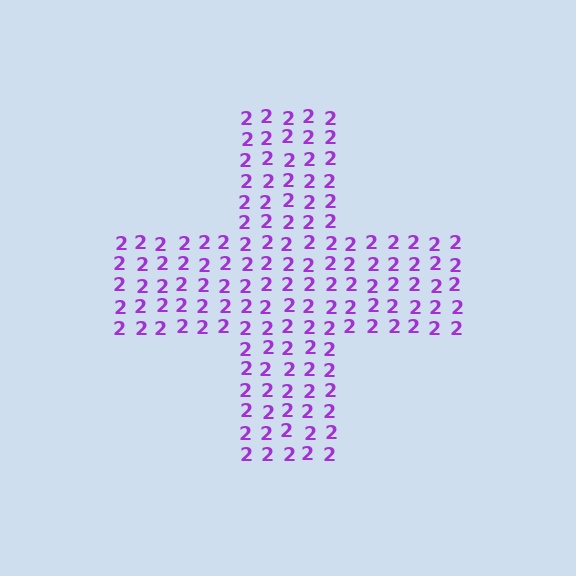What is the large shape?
The large shape is a cross.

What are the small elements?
The small elements are digit 2's.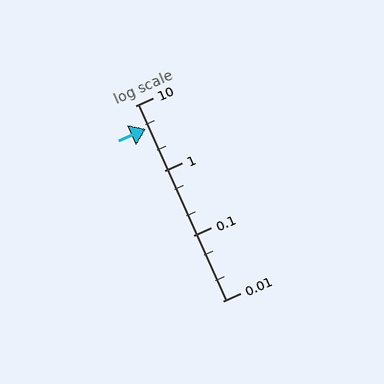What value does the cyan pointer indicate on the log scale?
The pointer indicates approximately 4.4.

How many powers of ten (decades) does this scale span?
The scale spans 3 decades, from 0.01 to 10.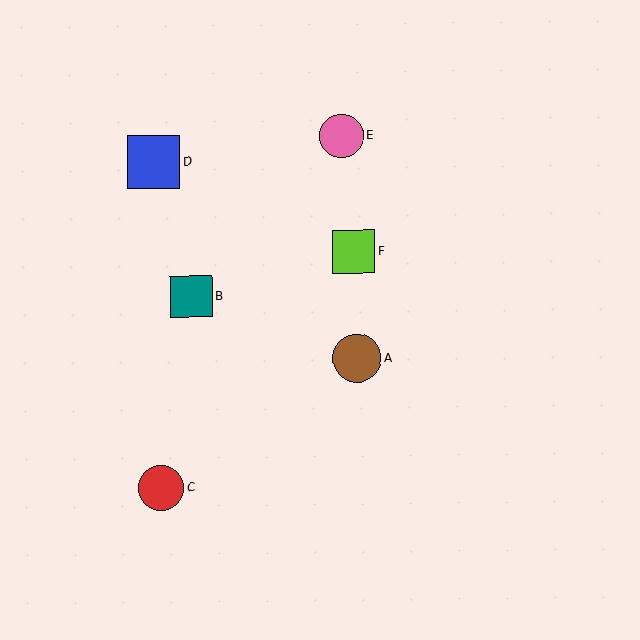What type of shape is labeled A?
Shape A is a brown circle.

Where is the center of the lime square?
The center of the lime square is at (354, 252).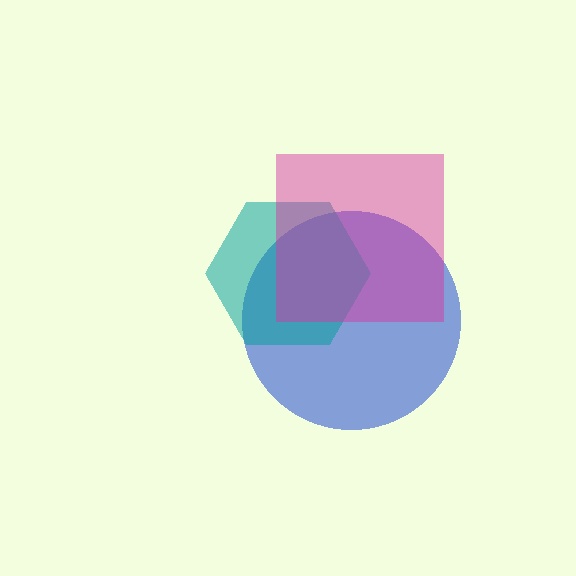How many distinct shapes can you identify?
There are 3 distinct shapes: a blue circle, a teal hexagon, a magenta square.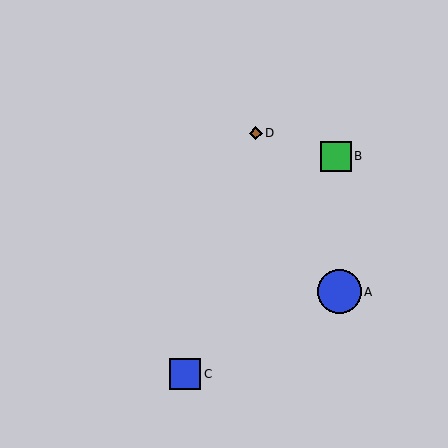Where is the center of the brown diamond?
The center of the brown diamond is at (256, 133).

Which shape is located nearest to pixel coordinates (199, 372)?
The blue square (labeled C) at (185, 374) is nearest to that location.